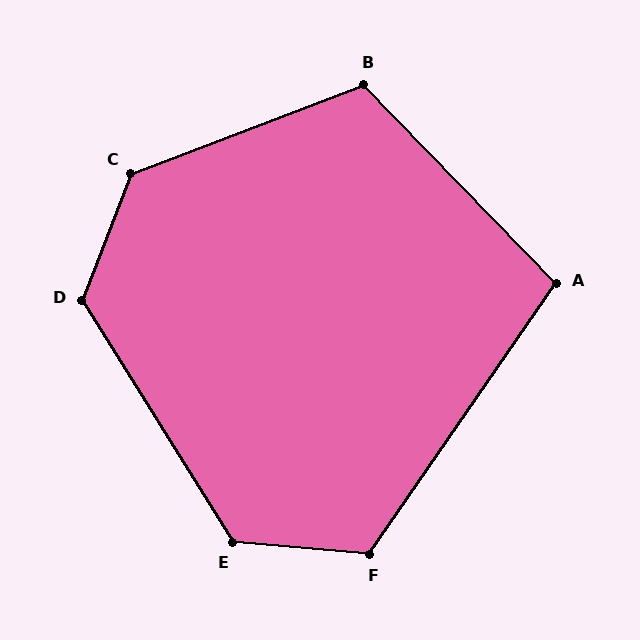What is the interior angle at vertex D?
Approximately 127 degrees (obtuse).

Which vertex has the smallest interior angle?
A, at approximately 101 degrees.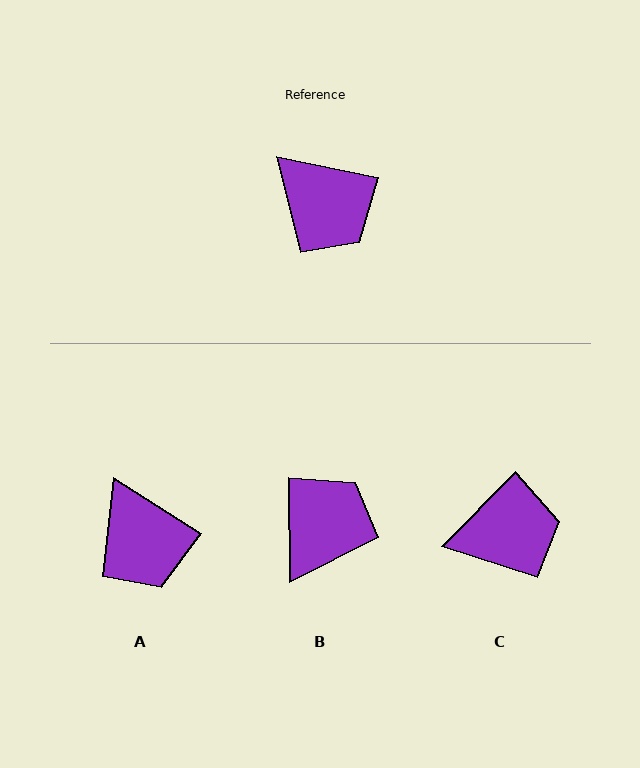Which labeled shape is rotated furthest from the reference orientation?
B, about 102 degrees away.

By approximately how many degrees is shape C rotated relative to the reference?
Approximately 58 degrees counter-clockwise.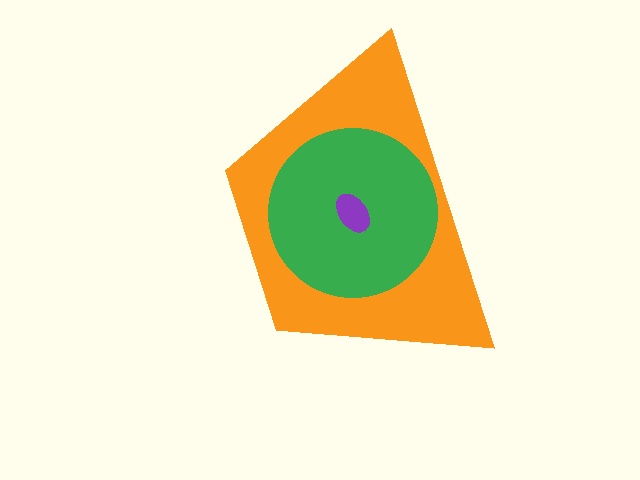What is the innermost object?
The purple ellipse.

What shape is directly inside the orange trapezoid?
The green circle.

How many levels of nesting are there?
3.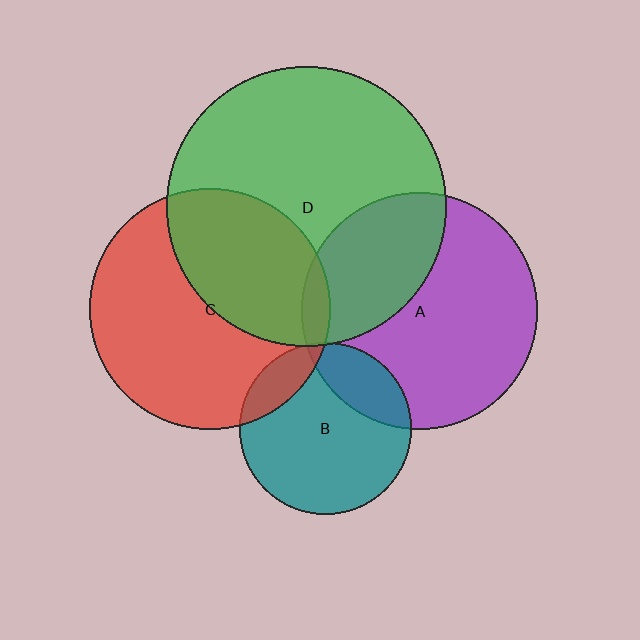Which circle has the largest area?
Circle D (green).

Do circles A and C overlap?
Yes.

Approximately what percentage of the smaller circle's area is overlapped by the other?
Approximately 5%.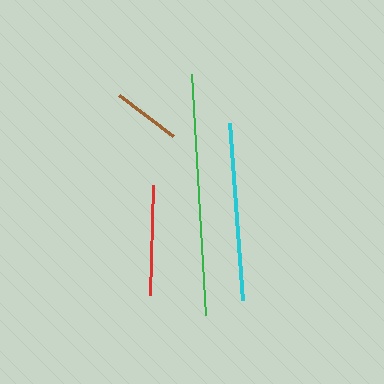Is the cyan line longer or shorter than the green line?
The green line is longer than the cyan line.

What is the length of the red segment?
The red segment is approximately 111 pixels long.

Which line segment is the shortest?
The brown line is the shortest at approximately 68 pixels.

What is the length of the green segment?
The green segment is approximately 241 pixels long.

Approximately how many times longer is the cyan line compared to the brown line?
The cyan line is approximately 2.6 times the length of the brown line.